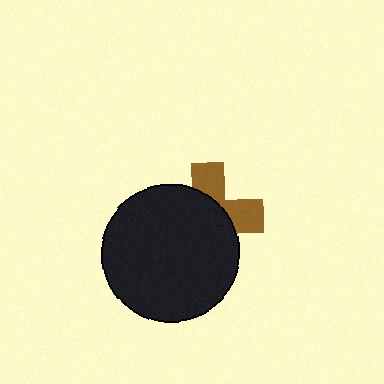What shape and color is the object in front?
The object in front is a black circle.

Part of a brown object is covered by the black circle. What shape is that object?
It is a cross.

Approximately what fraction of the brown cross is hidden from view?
Roughly 64% of the brown cross is hidden behind the black circle.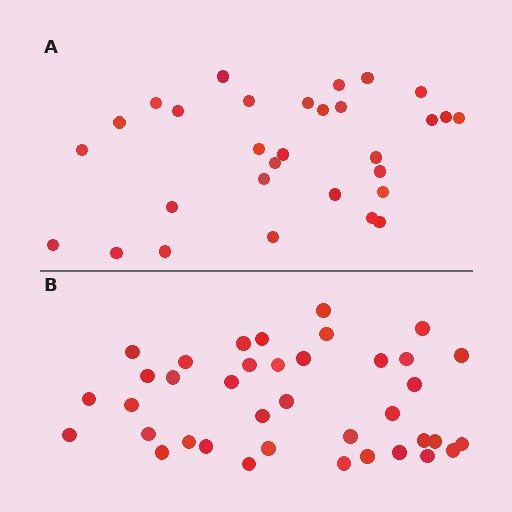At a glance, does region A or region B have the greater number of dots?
Region B (the bottom region) has more dots.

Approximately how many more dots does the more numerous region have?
Region B has roughly 8 or so more dots than region A.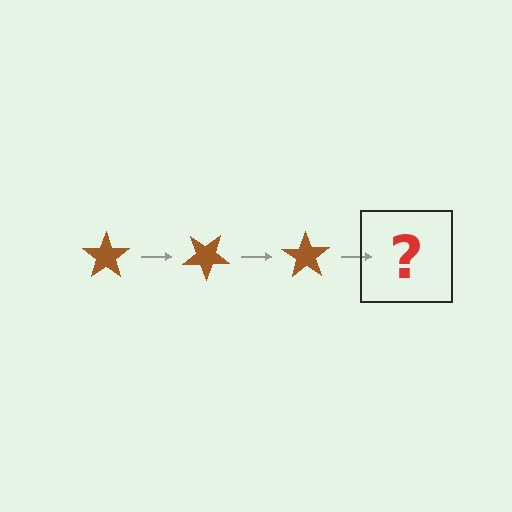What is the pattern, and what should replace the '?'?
The pattern is that the star rotates 35 degrees each step. The '?' should be a brown star rotated 105 degrees.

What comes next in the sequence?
The next element should be a brown star rotated 105 degrees.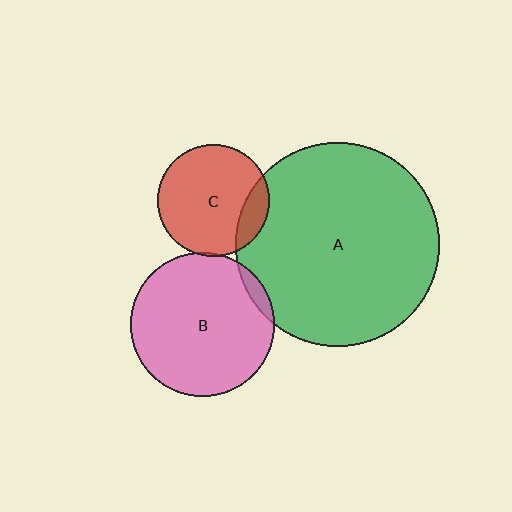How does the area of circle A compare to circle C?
Approximately 3.3 times.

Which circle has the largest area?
Circle A (green).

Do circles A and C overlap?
Yes.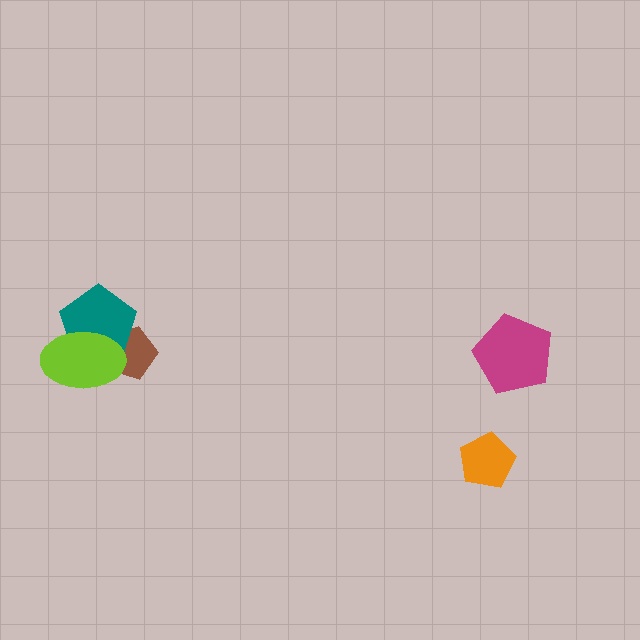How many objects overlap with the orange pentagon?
0 objects overlap with the orange pentagon.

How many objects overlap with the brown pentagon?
2 objects overlap with the brown pentagon.